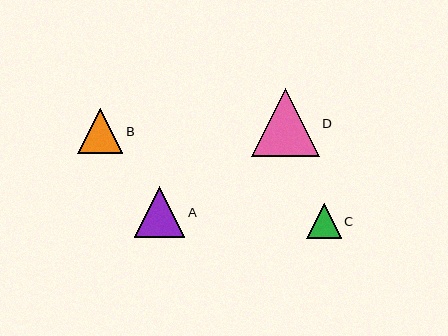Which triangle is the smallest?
Triangle C is the smallest with a size of approximately 35 pixels.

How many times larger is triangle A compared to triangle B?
Triangle A is approximately 1.1 times the size of triangle B.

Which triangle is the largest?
Triangle D is the largest with a size of approximately 68 pixels.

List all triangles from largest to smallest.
From largest to smallest: D, A, B, C.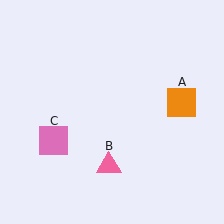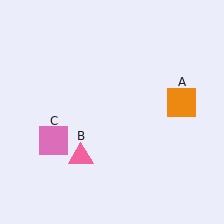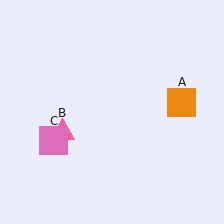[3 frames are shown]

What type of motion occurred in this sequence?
The pink triangle (object B) rotated clockwise around the center of the scene.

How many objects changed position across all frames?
1 object changed position: pink triangle (object B).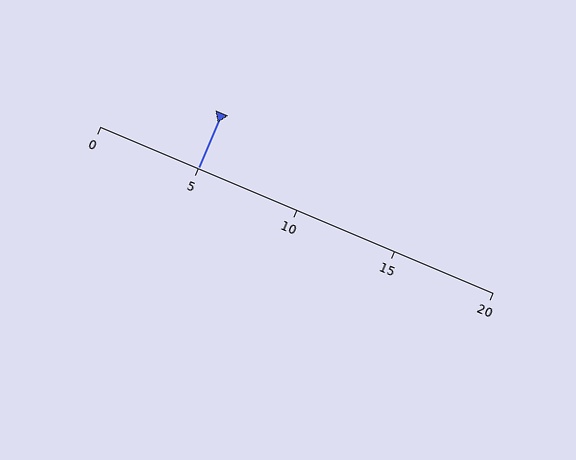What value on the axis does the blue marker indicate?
The marker indicates approximately 5.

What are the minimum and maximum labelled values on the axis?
The axis runs from 0 to 20.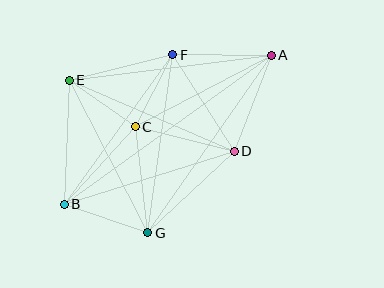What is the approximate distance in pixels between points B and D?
The distance between B and D is approximately 178 pixels.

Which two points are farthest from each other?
Points A and B are farthest from each other.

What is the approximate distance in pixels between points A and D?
The distance between A and D is approximately 103 pixels.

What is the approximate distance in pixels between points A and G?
The distance between A and G is approximately 216 pixels.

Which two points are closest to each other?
Points C and E are closest to each other.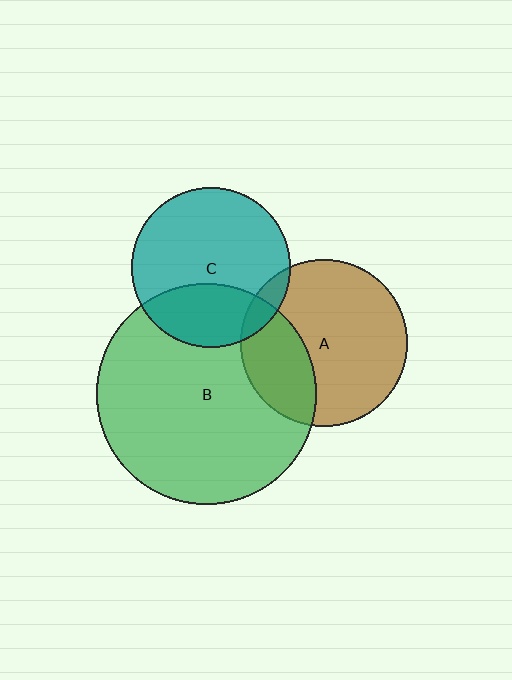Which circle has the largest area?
Circle B (green).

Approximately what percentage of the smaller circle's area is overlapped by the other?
Approximately 30%.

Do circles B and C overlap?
Yes.